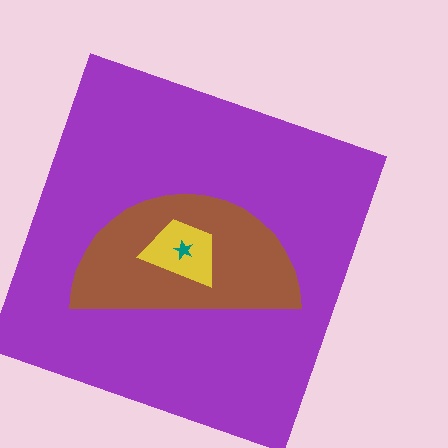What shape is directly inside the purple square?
The brown semicircle.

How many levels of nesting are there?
4.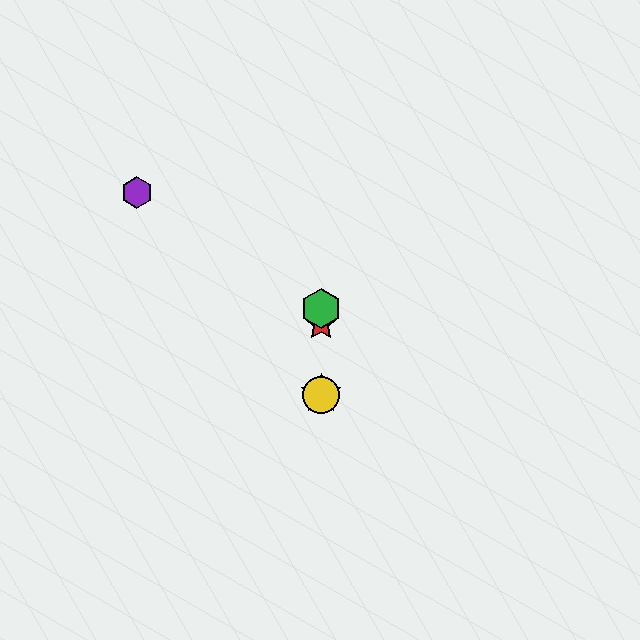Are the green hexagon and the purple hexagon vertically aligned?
No, the green hexagon is at x≈321 and the purple hexagon is at x≈137.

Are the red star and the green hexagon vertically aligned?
Yes, both are at x≈321.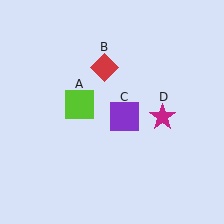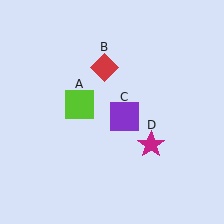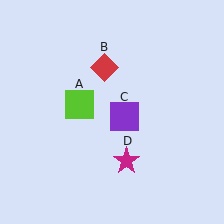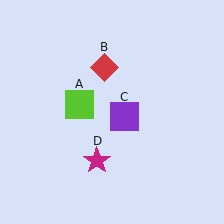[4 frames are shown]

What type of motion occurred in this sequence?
The magenta star (object D) rotated clockwise around the center of the scene.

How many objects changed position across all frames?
1 object changed position: magenta star (object D).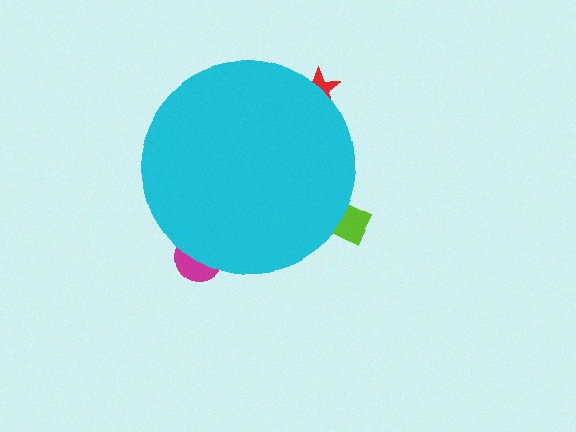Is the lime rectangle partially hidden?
Yes, the lime rectangle is partially hidden behind the cyan circle.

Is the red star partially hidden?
Yes, the red star is partially hidden behind the cyan circle.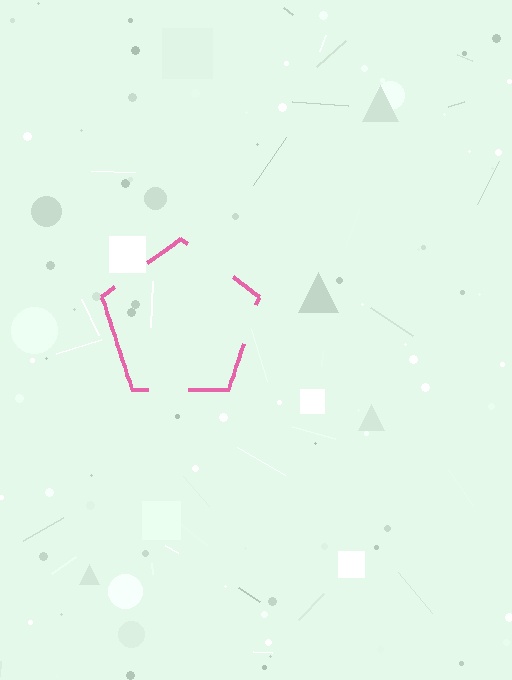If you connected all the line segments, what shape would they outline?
They would outline a pentagon.